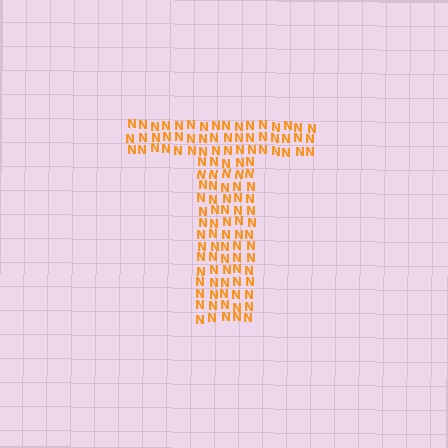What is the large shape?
The large shape is the letter T.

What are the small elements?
The small elements are letter N's.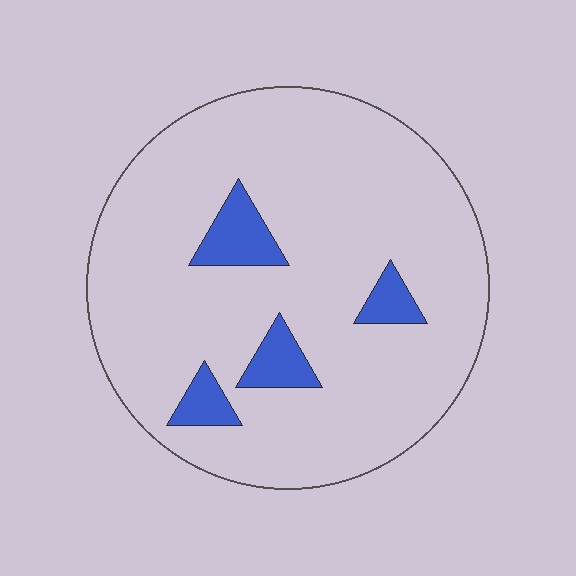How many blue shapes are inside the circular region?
4.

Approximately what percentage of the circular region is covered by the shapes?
Approximately 10%.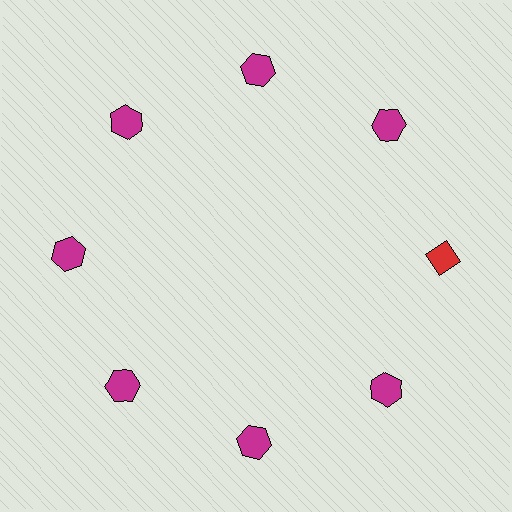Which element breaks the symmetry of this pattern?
The red diamond at roughly the 3 o'clock position breaks the symmetry. All other shapes are magenta hexagons.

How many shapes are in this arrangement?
There are 8 shapes arranged in a ring pattern.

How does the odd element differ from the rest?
It differs in both color (red instead of magenta) and shape (diamond instead of hexagon).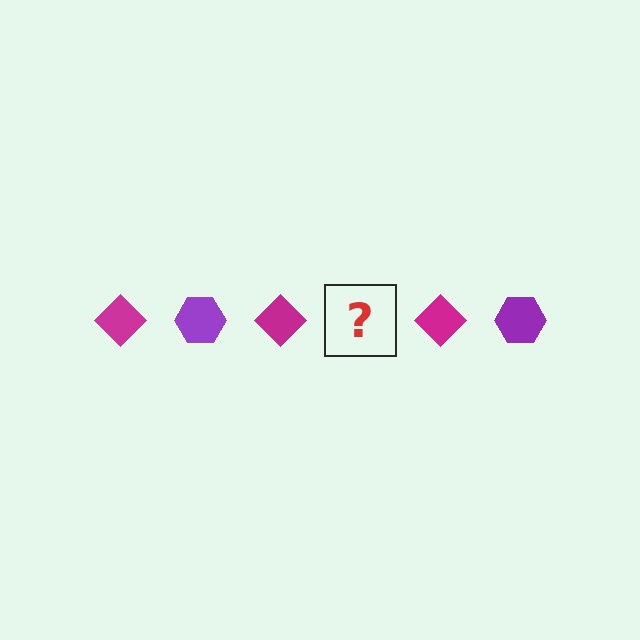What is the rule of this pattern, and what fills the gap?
The rule is that the pattern alternates between magenta diamond and purple hexagon. The gap should be filled with a purple hexagon.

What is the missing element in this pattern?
The missing element is a purple hexagon.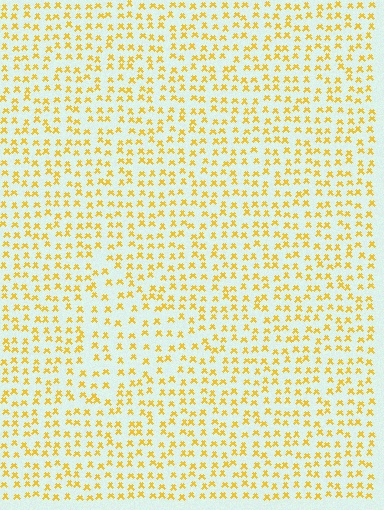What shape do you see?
I see a triangle.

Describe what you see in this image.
The image contains small yellow elements arranged at two different densities. A triangle-shaped region is visible where the elements are less densely packed than the surrounding area.